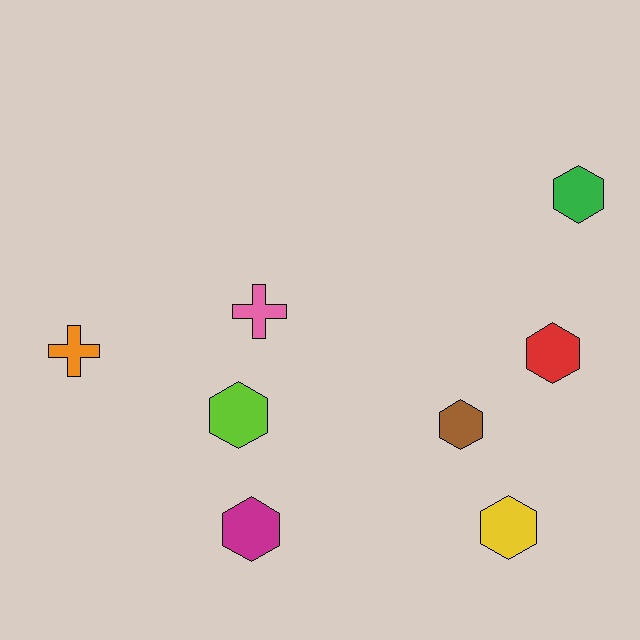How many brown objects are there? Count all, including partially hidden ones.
There is 1 brown object.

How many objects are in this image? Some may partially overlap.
There are 8 objects.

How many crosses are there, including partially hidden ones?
There are 2 crosses.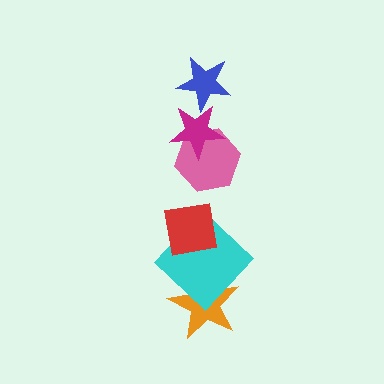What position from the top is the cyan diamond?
The cyan diamond is 5th from the top.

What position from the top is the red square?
The red square is 4th from the top.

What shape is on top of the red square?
The pink hexagon is on top of the red square.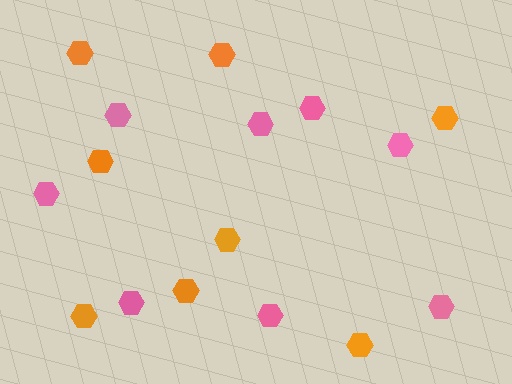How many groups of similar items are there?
There are 2 groups: one group of pink hexagons (8) and one group of orange hexagons (8).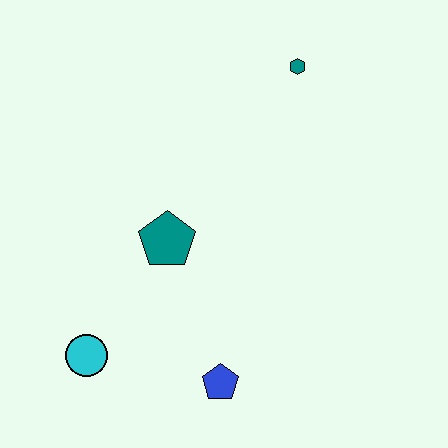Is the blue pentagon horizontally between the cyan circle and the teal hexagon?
Yes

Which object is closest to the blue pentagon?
The cyan circle is closest to the blue pentagon.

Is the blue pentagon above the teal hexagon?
No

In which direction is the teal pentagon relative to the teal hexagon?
The teal pentagon is below the teal hexagon.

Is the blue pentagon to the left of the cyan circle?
No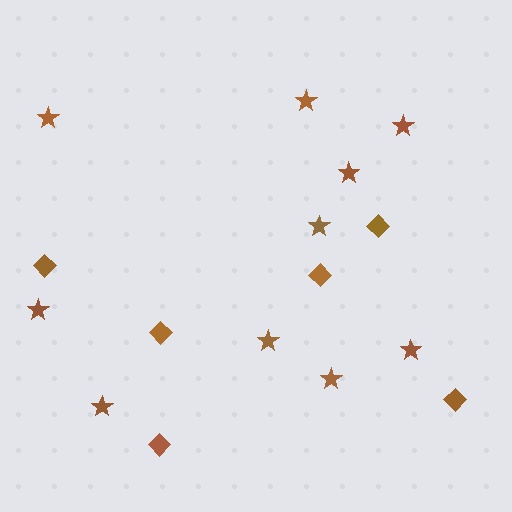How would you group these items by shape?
There are 2 groups: one group of diamonds (6) and one group of stars (10).